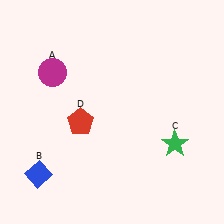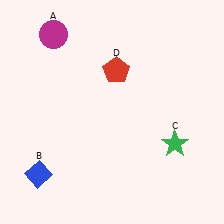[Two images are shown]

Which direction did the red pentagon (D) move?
The red pentagon (D) moved up.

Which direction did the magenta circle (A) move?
The magenta circle (A) moved up.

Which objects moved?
The objects that moved are: the magenta circle (A), the red pentagon (D).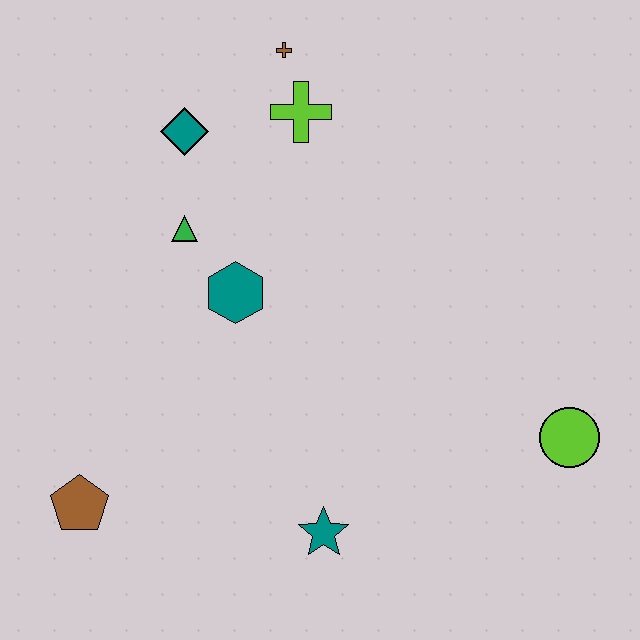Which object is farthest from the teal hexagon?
The lime circle is farthest from the teal hexagon.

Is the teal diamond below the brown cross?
Yes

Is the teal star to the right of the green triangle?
Yes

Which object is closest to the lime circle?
The teal star is closest to the lime circle.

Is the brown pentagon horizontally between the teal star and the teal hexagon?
No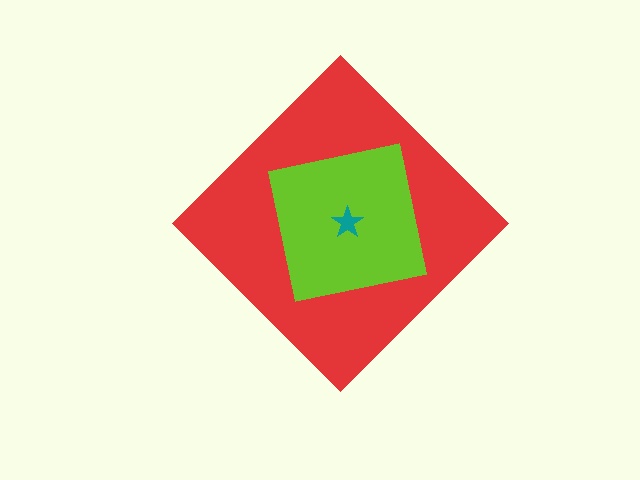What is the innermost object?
The teal star.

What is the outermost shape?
The red diamond.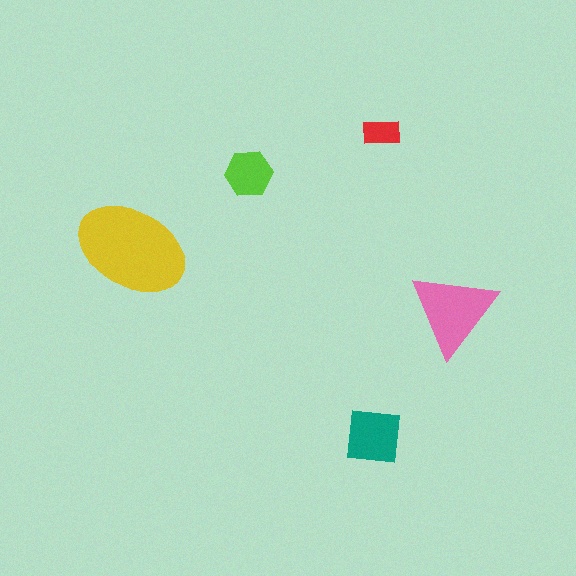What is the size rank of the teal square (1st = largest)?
3rd.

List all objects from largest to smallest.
The yellow ellipse, the pink triangle, the teal square, the lime hexagon, the red rectangle.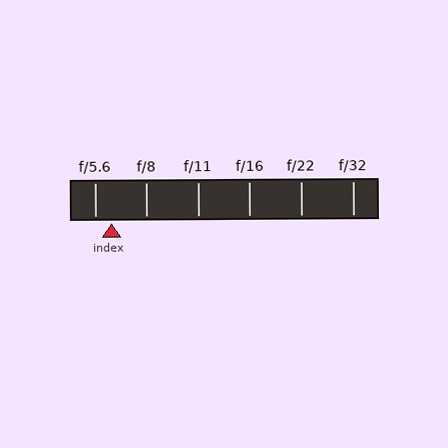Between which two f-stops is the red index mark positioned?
The index mark is between f/5.6 and f/8.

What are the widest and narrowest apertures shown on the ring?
The widest aperture shown is f/5.6 and the narrowest is f/32.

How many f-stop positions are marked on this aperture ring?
There are 6 f-stop positions marked.